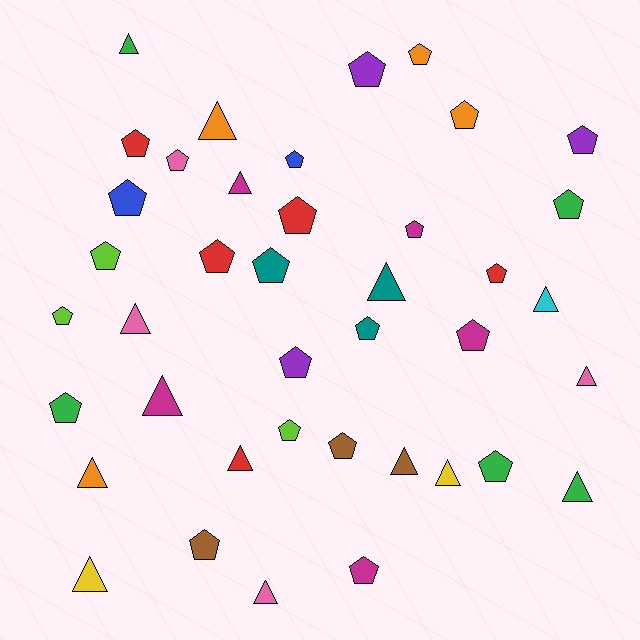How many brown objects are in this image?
There are 3 brown objects.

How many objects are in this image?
There are 40 objects.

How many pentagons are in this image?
There are 25 pentagons.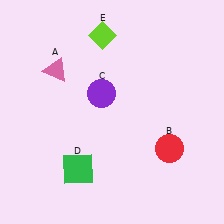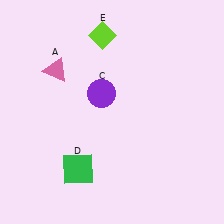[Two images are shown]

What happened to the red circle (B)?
The red circle (B) was removed in Image 2. It was in the bottom-right area of Image 1.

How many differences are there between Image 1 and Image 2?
There is 1 difference between the two images.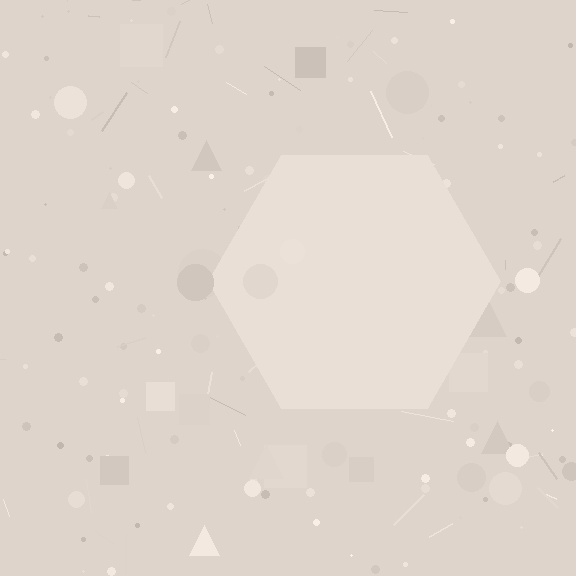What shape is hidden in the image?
A hexagon is hidden in the image.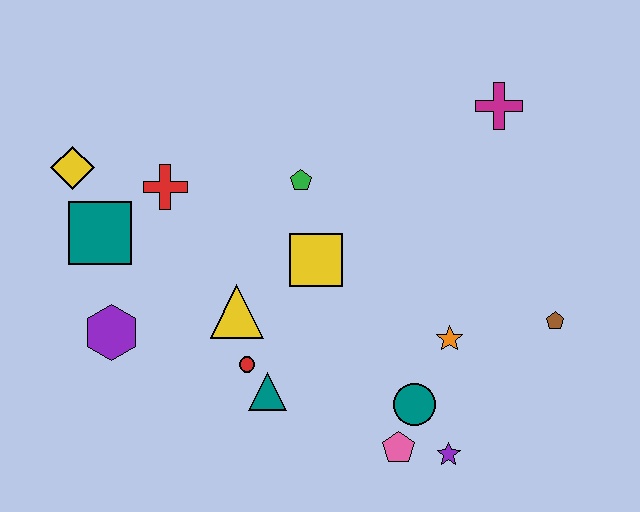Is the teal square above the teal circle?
Yes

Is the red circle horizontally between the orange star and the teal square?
Yes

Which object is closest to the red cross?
The teal square is closest to the red cross.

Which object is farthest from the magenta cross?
The purple hexagon is farthest from the magenta cross.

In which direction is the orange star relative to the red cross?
The orange star is to the right of the red cross.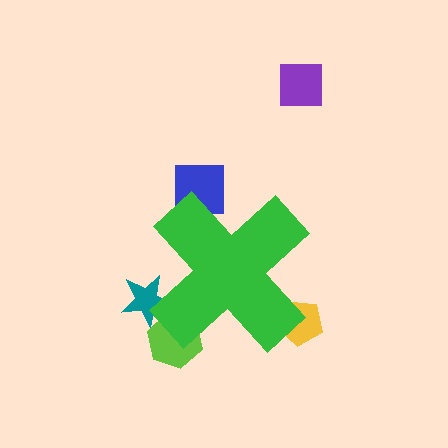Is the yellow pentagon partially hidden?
Yes, the yellow pentagon is partially hidden behind the green cross.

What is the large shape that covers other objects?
A green cross.